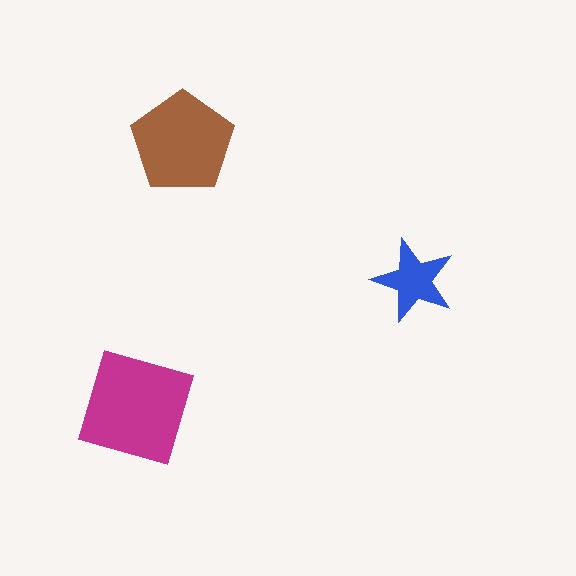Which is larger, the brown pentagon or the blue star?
The brown pentagon.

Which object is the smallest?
The blue star.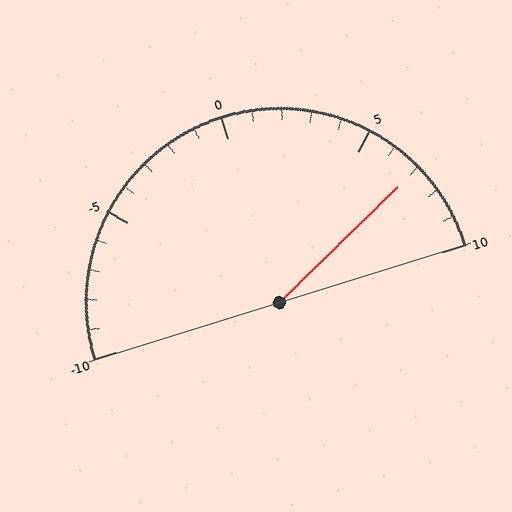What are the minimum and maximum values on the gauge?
The gauge ranges from -10 to 10.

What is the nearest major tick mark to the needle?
The nearest major tick mark is 5.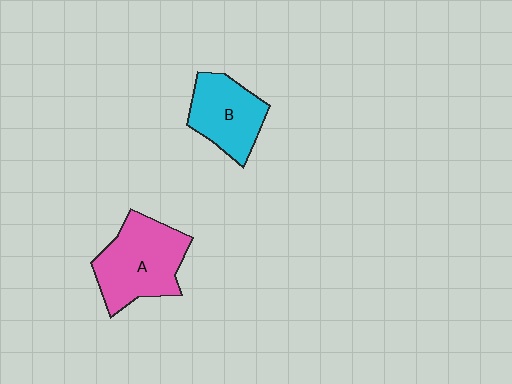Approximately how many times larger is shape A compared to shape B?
Approximately 1.3 times.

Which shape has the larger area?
Shape A (pink).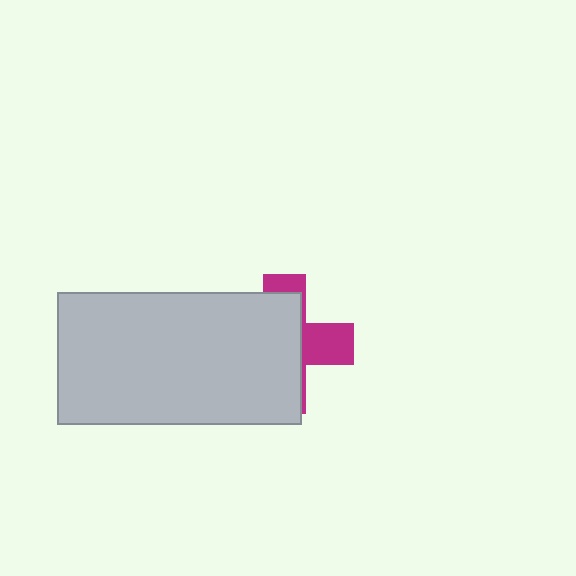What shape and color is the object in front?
The object in front is a light gray rectangle.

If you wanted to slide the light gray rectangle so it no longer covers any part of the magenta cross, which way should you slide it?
Slide it left — that is the most direct way to separate the two shapes.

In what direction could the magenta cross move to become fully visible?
The magenta cross could move right. That would shift it out from behind the light gray rectangle entirely.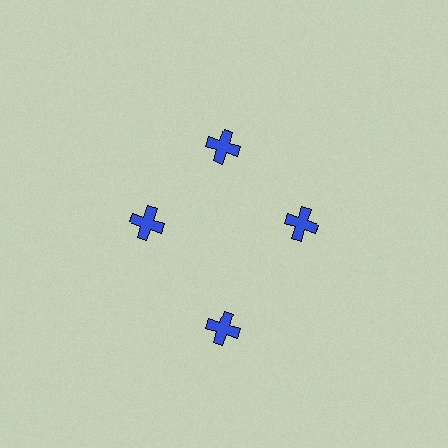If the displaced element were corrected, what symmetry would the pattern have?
It would have 4-fold rotational symmetry — the pattern would map onto itself every 90 degrees.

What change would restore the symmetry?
The symmetry would be restored by moving it inward, back onto the ring so that all 4 crosses sit at equal angles and equal distance from the center.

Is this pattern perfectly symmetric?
No. The 4 blue crosses are arranged in a ring, but one element near the 6 o'clock position is pushed outward from the center, breaking the 4-fold rotational symmetry.